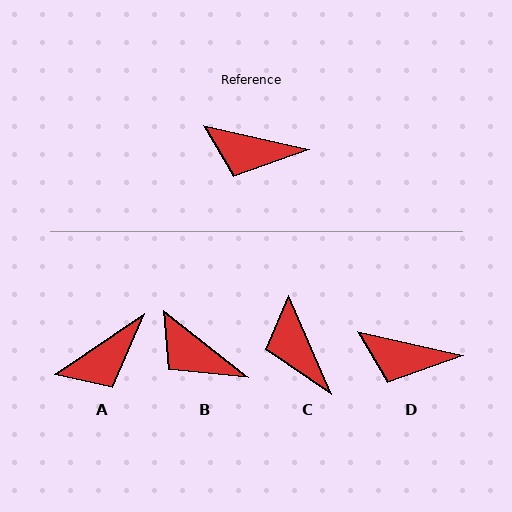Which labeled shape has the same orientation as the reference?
D.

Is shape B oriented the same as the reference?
No, it is off by about 25 degrees.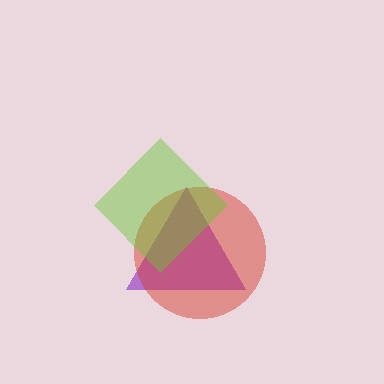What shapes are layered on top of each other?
The layered shapes are: a purple triangle, a red circle, a lime diamond.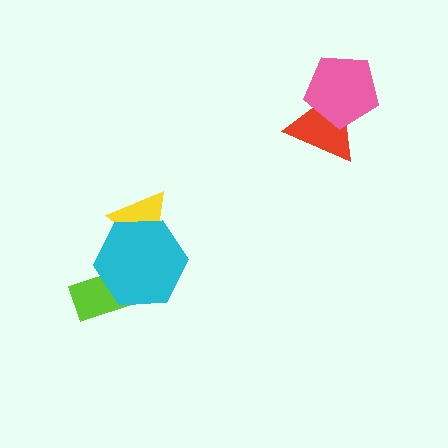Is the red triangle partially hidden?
Yes, it is partially covered by another shape.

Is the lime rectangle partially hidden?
Yes, it is partially covered by another shape.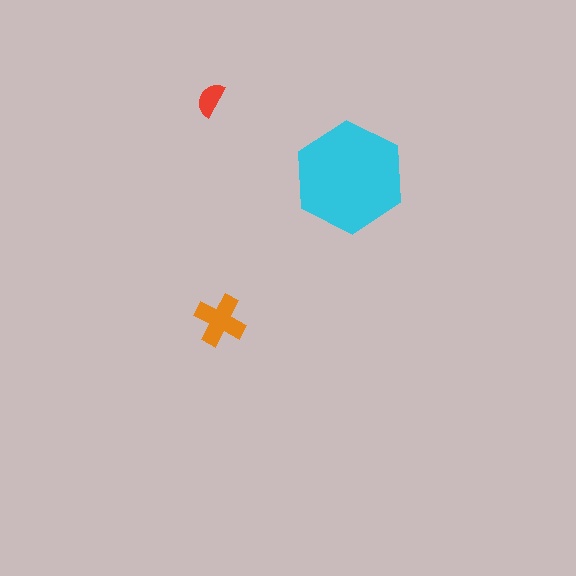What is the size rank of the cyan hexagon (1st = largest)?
1st.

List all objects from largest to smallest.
The cyan hexagon, the orange cross, the red semicircle.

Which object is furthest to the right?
The cyan hexagon is rightmost.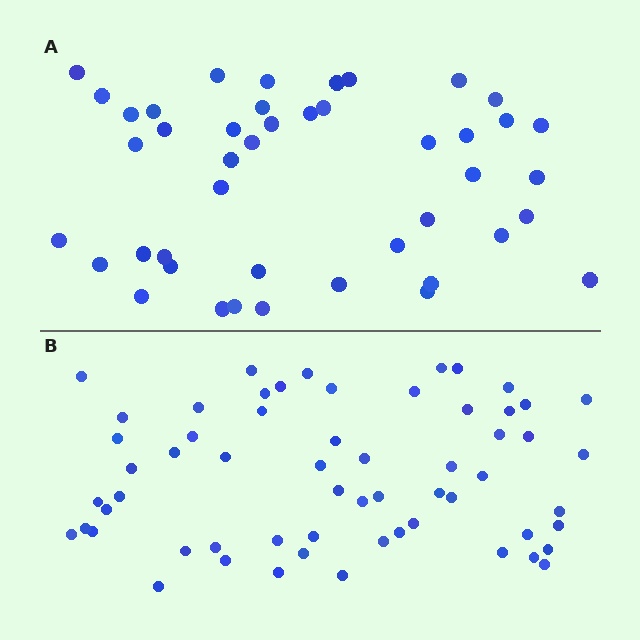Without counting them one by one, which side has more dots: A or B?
Region B (the bottom region) has more dots.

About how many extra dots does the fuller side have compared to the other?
Region B has approximately 15 more dots than region A.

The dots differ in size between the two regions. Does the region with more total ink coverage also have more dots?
No. Region A has more total ink coverage because its dots are larger, but region B actually contains more individual dots. Total area can be misleading — the number of items is what matters here.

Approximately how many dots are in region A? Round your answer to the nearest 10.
About 40 dots. (The exact count is 44, which rounds to 40.)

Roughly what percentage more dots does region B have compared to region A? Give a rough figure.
About 35% more.